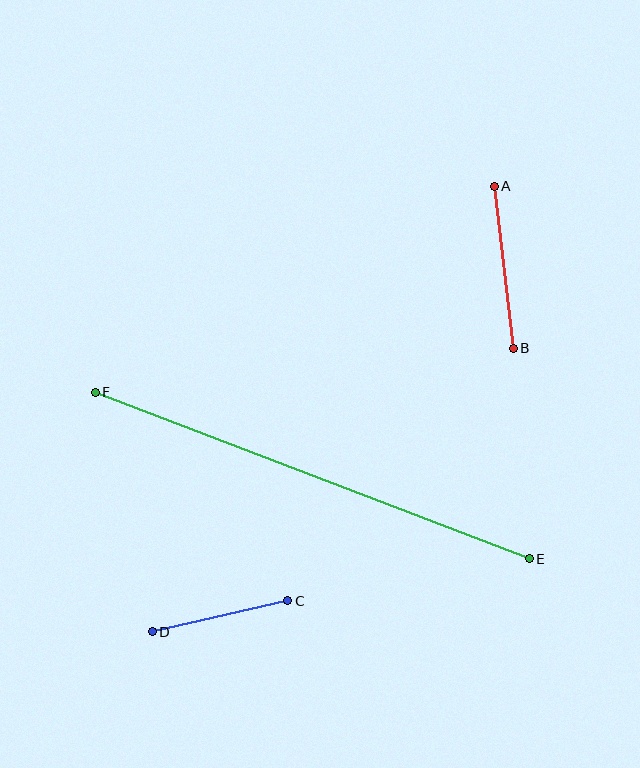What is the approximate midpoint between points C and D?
The midpoint is at approximately (220, 616) pixels.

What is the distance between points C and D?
The distance is approximately 139 pixels.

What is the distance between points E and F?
The distance is approximately 465 pixels.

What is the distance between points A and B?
The distance is approximately 163 pixels.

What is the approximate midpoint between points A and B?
The midpoint is at approximately (504, 267) pixels.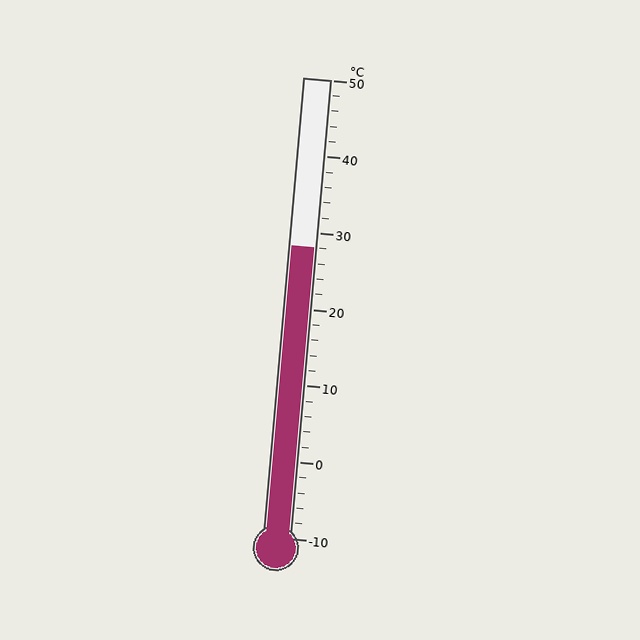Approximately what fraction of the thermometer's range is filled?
The thermometer is filled to approximately 65% of its range.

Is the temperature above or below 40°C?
The temperature is below 40°C.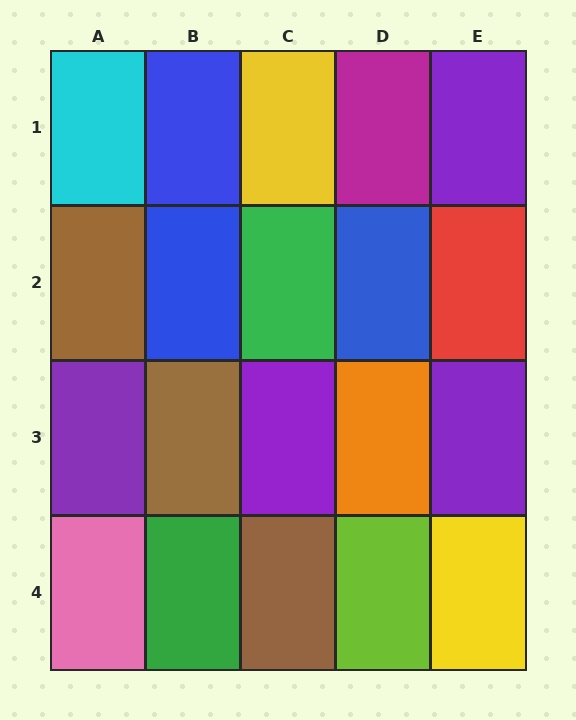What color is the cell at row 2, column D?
Blue.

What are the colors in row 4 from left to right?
Pink, green, brown, lime, yellow.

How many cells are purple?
4 cells are purple.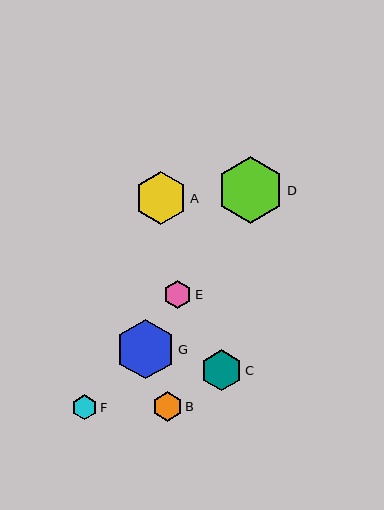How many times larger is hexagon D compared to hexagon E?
Hexagon D is approximately 2.3 times the size of hexagon E.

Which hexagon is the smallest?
Hexagon F is the smallest with a size of approximately 25 pixels.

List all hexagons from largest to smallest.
From largest to smallest: D, G, A, C, B, E, F.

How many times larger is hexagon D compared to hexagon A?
Hexagon D is approximately 1.3 times the size of hexagon A.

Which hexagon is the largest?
Hexagon D is the largest with a size of approximately 67 pixels.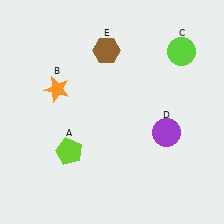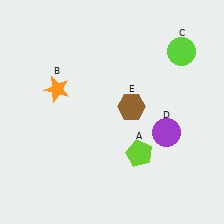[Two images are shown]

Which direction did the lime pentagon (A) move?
The lime pentagon (A) moved right.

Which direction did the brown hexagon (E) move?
The brown hexagon (E) moved down.